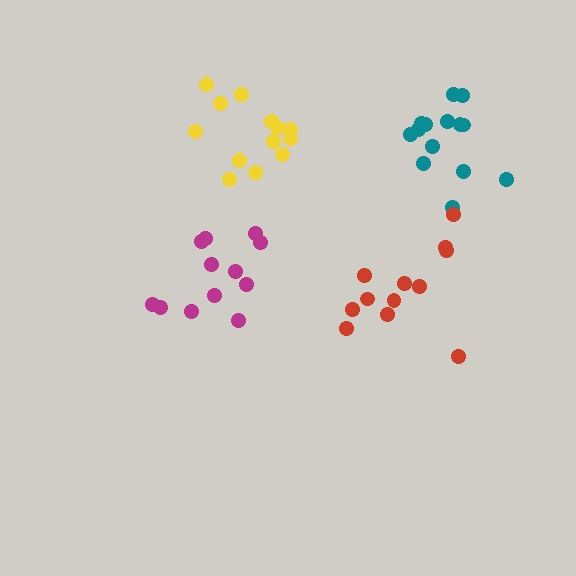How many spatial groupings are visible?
There are 4 spatial groupings.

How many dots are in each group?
Group 1: 14 dots, Group 2: 13 dots, Group 3: 12 dots, Group 4: 12 dots (51 total).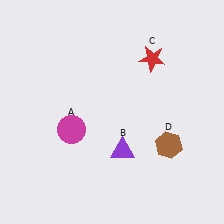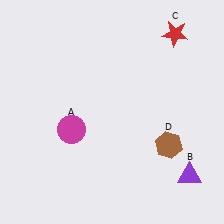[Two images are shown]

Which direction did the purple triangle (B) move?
The purple triangle (B) moved right.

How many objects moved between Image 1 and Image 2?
2 objects moved between the two images.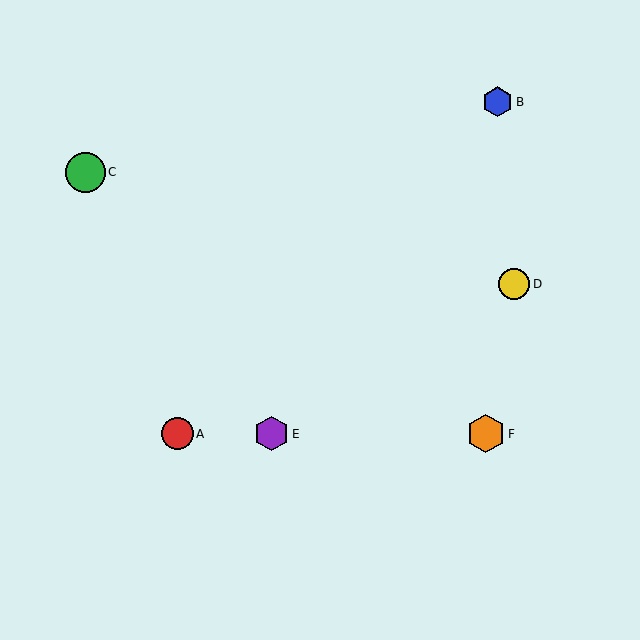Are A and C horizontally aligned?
No, A is at y≈434 and C is at y≈172.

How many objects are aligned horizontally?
3 objects (A, E, F) are aligned horizontally.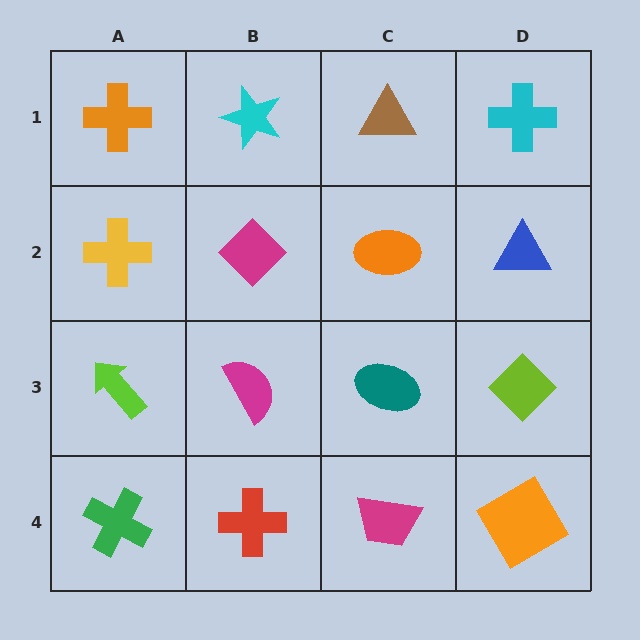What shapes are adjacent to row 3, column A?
A yellow cross (row 2, column A), a green cross (row 4, column A), a magenta semicircle (row 3, column B).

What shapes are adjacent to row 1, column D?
A blue triangle (row 2, column D), a brown triangle (row 1, column C).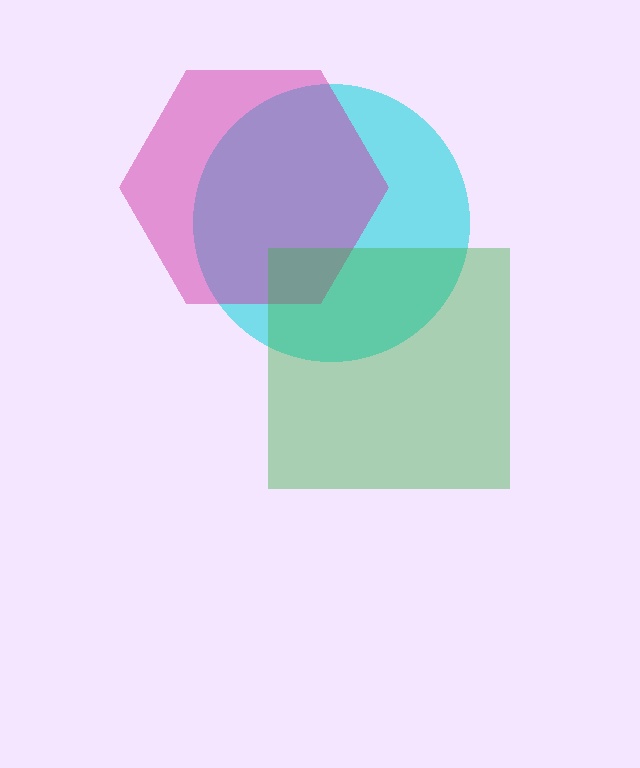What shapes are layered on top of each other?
The layered shapes are: a cyan circle, a magenta hexagon, a green square.